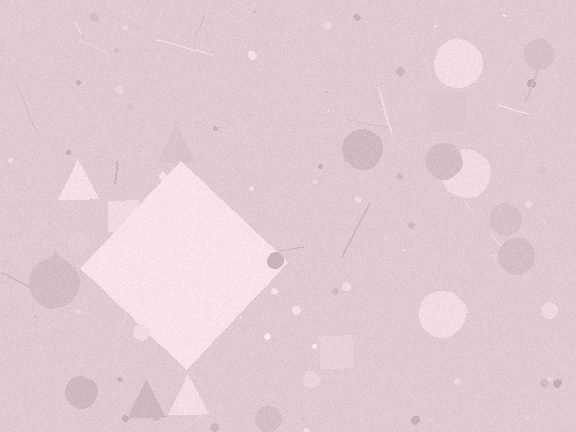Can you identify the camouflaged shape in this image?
The camouflaged shape is a diamond.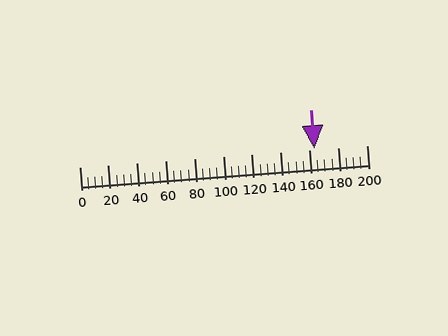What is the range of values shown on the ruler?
The ruler shows values from 0 to 200.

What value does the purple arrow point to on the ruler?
The purple arrow points to approximately 164.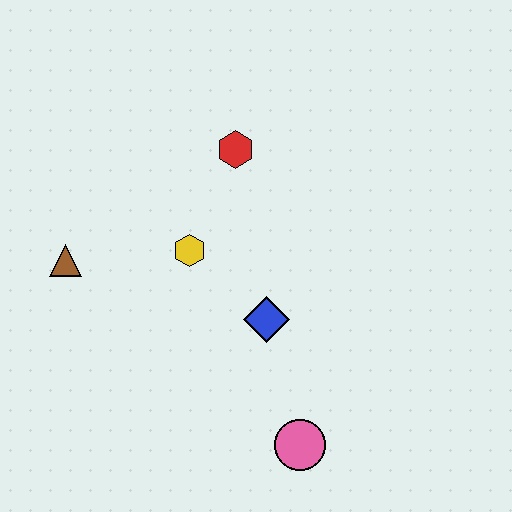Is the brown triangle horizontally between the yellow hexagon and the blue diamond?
No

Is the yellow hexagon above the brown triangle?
Yes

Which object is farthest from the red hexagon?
The pink circle is farthest from the red hexagon.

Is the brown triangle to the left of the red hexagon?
Yes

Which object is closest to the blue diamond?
The yellow hexagon is closest to the blue diamond.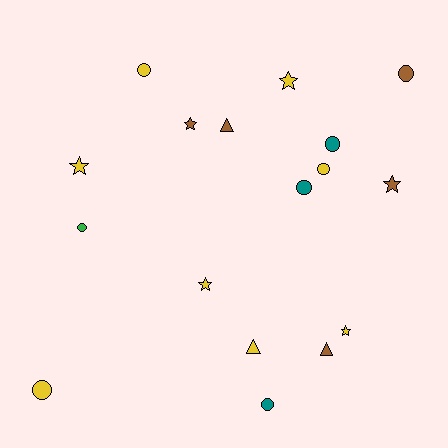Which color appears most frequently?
Yellow, with 8 objects.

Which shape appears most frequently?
Circle, with 8 objects.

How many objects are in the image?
There are 17 objects.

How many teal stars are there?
There are no teal stars.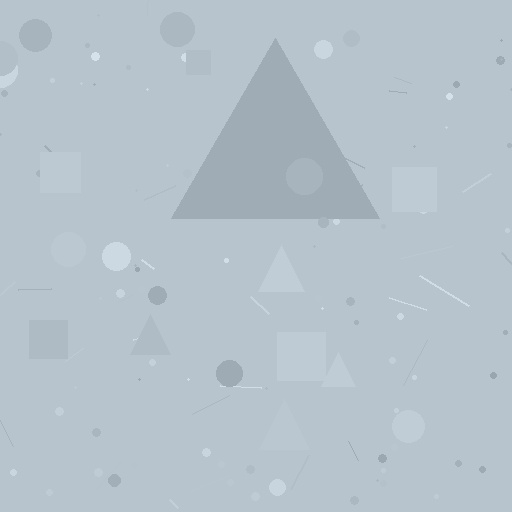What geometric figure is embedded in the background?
A triangle is embedded in the background.